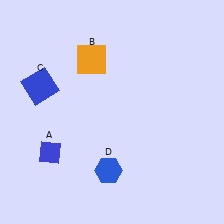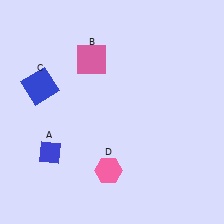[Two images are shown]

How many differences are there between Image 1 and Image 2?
There are 2 differences between the two images.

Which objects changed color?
B changed from orange to pink. D changed from blue to pink.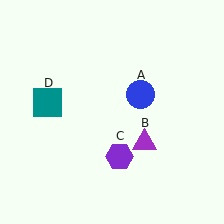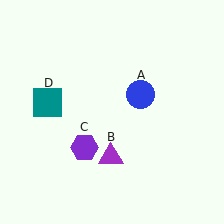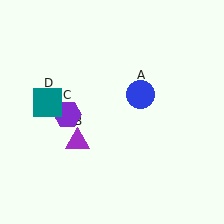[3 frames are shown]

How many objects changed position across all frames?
2 objects changed position: purple triangle (object B), purple hexagon (object C).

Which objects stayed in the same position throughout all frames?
Blue circle (object A) and teal square (object D) remained stationary.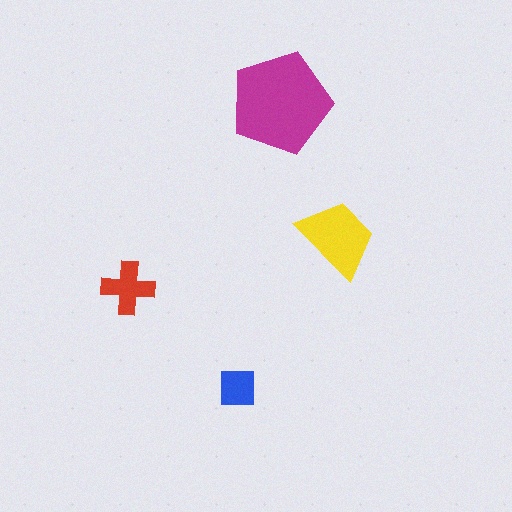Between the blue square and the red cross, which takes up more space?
The red cross.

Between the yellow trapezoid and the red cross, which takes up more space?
The yellow trapezoid.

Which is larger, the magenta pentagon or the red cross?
The magenta pentagon.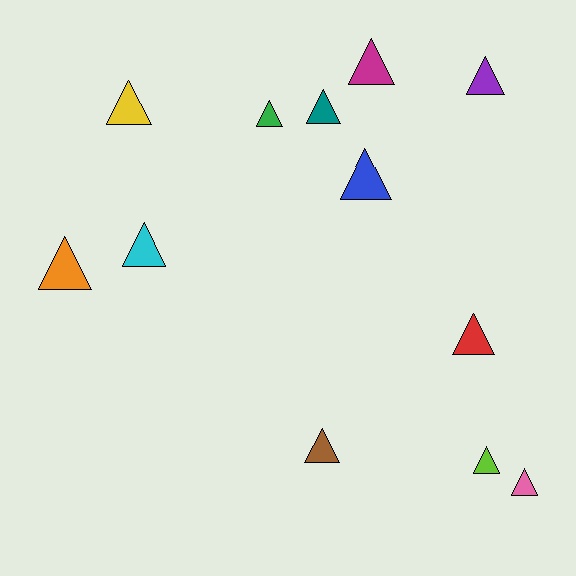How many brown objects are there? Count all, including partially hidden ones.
There is 1 brown object.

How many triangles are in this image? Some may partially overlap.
There are 12 triangles.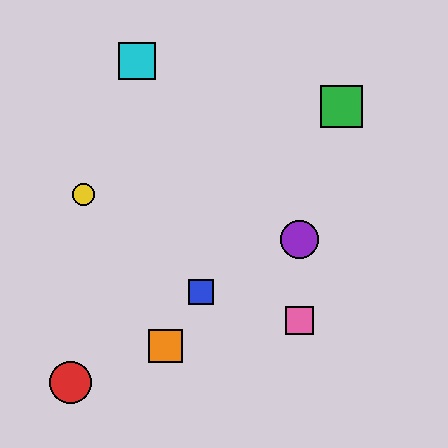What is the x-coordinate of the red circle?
The red circle is at x≈70.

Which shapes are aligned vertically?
The purple circle, the pink square are aligned vertically.